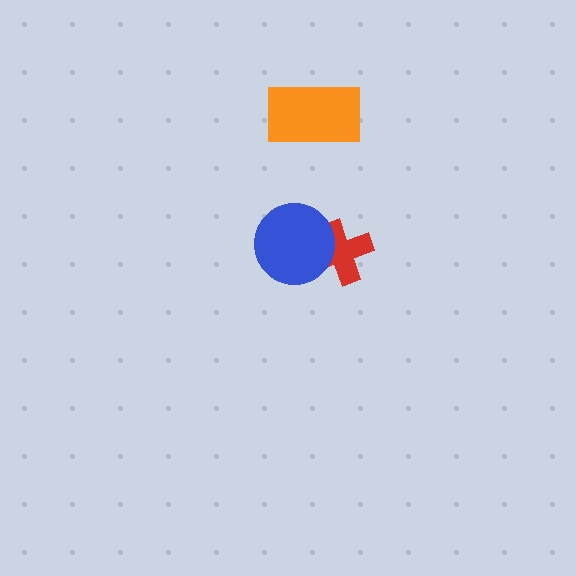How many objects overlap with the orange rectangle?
0 objects overlap with the orange rectangle.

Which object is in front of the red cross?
The blue circle is in front of the red cross.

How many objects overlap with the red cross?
1 object overlaps with the red cross.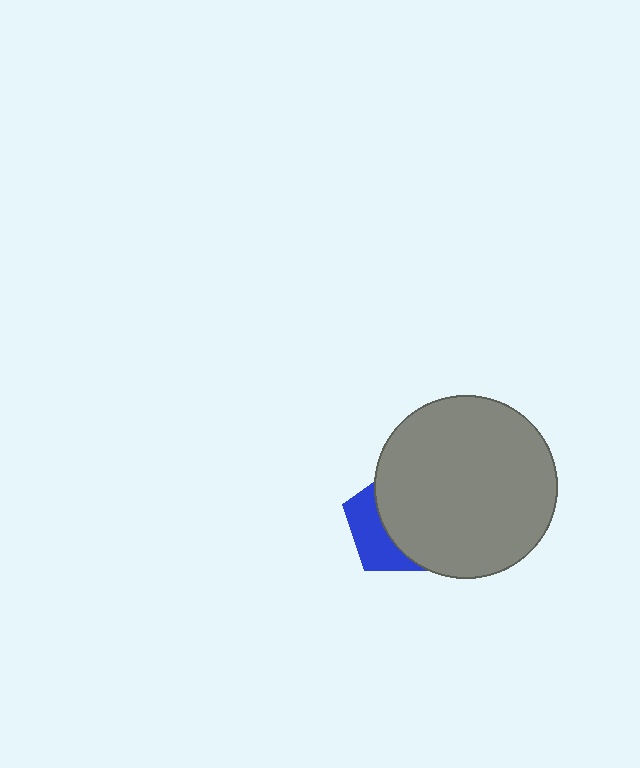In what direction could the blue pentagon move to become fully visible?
The blue pentagon could move left. That would shift it out from behind the gray circle entirely.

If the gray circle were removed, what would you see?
You would see the complete blue pentagon.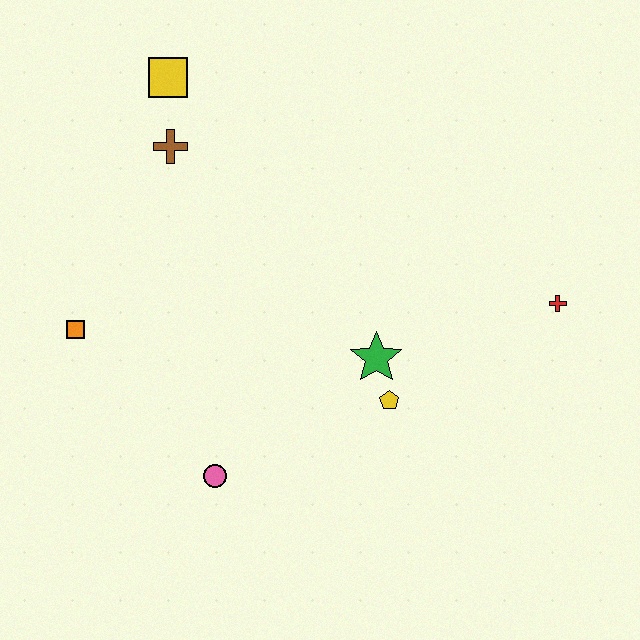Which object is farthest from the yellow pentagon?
The yellow square is farthest from the yellow pentagon.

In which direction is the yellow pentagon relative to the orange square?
The yellow pentagon is to the right of the orange square.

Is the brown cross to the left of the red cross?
Yes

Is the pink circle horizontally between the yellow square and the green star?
Yes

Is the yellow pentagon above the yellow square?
No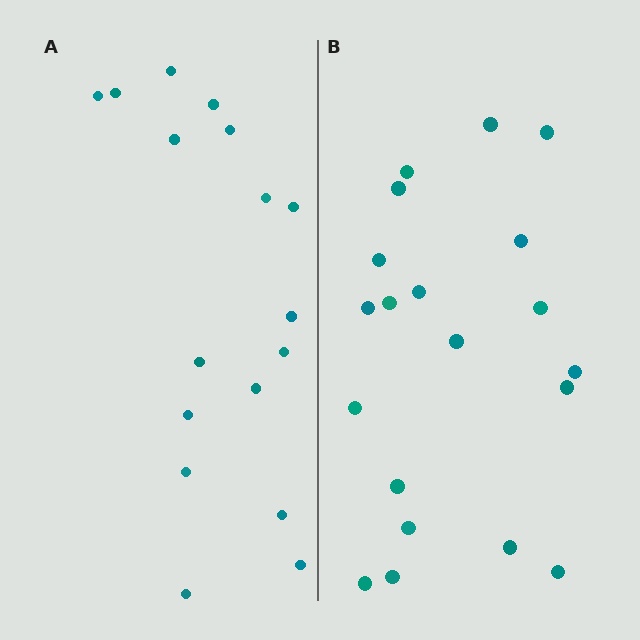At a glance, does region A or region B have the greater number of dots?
Region B (the right region) has more dots.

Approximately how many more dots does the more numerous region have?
Region B has just a few more — roughly 2 or 3 more dots than region A.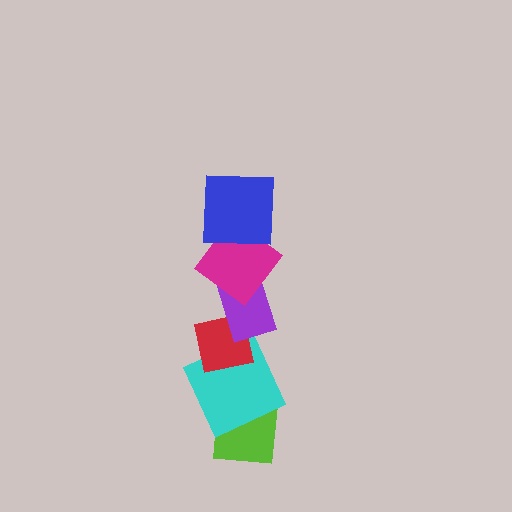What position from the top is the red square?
The red square is 4th from the top.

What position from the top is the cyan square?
The cyan square is 5th from the top.